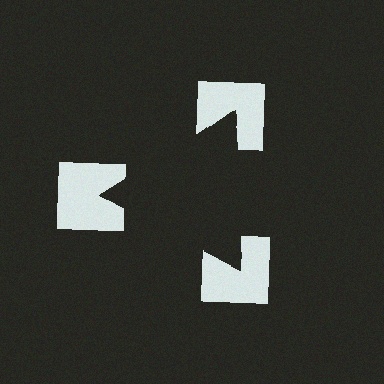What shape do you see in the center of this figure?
An illusory triangle — its edges are inferred from the aligned wedge cuts in the notched squares, not physically drawn.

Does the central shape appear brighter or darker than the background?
It typically appears slightly darker than the background, even though no actual brightness change is drawn.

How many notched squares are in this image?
There are 3 — one at each vertex of the illusory triangle.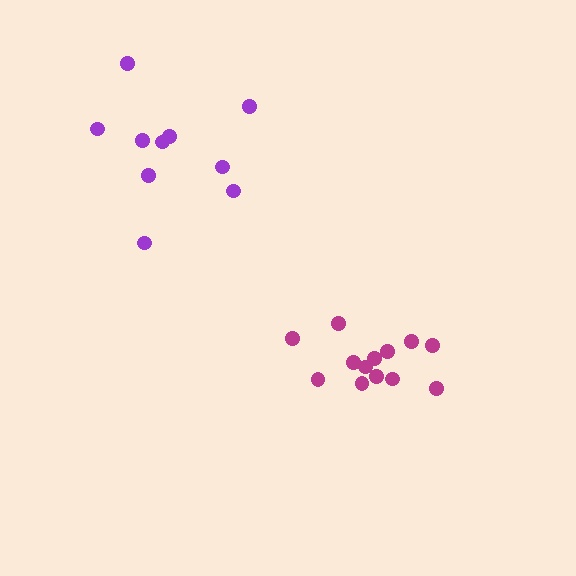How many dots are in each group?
Group 1: 13 dots, Group 2: 10 dots (23 total).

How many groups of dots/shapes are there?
There are 2 groups.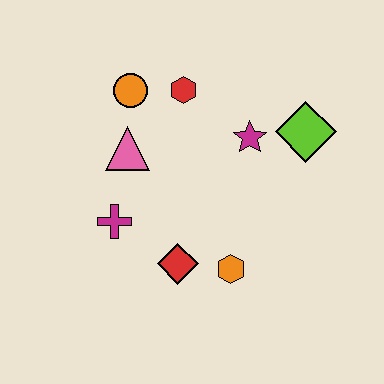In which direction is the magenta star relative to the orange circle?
The magenta star is to the right of the orange circle.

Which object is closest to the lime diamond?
The magenta star is closest to the lime diamond.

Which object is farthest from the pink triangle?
The lime diamond is farthest from the pink triangle.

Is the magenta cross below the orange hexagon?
No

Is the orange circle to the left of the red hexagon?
Yes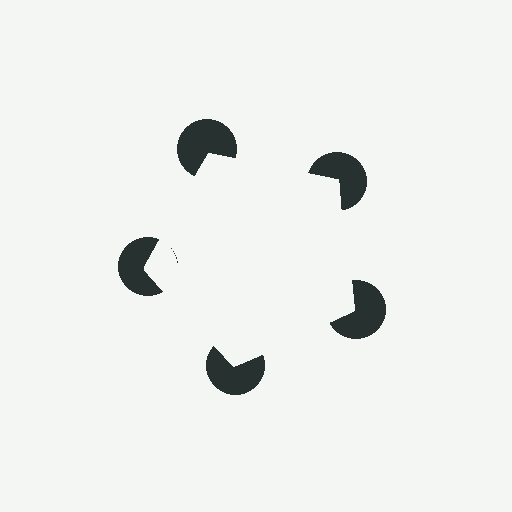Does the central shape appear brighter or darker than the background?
It typically appears slightly brighter than the background, even though no actual brightness change is drawn.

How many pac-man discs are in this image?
There are 5 — one at each vertex of the illusory pentagon.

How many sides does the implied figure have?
5 sides.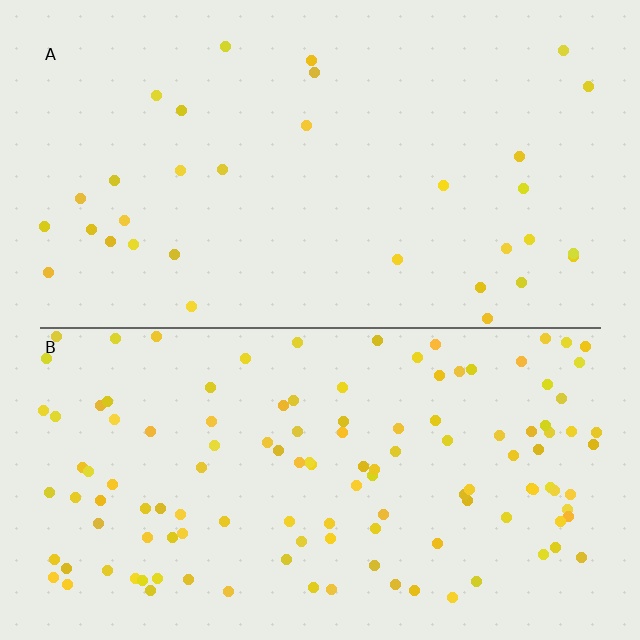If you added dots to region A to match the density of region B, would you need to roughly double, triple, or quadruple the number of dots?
Approximately quadruple.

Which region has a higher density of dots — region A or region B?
B (the bottom).